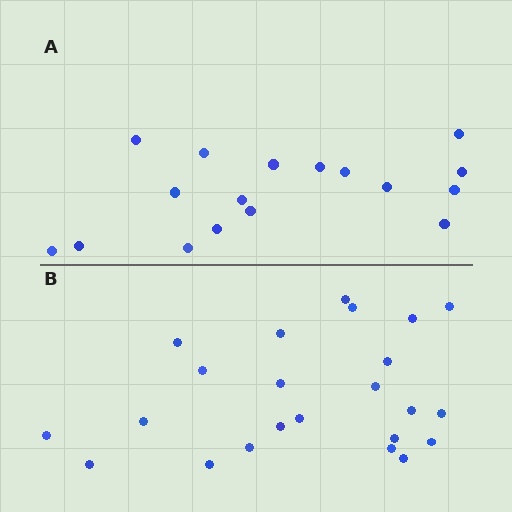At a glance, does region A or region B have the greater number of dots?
Region B (the bottom region) has more dots.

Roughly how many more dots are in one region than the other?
Region B has about 6 more dots than region A.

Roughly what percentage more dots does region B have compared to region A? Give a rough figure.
About 35% more.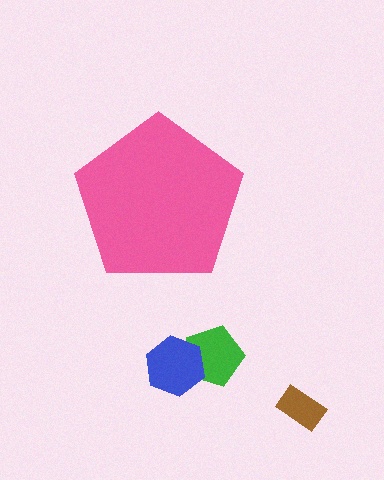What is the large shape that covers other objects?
A pink pentagon.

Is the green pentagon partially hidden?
No, the green pentagon is fully visible.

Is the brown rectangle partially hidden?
No, the brown rectangle is fully visible.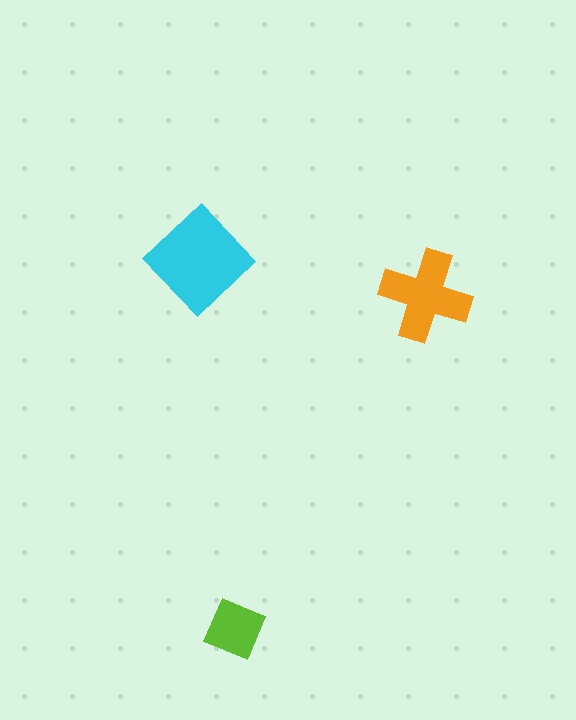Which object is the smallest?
The lime diamond.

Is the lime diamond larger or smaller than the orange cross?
Smaller.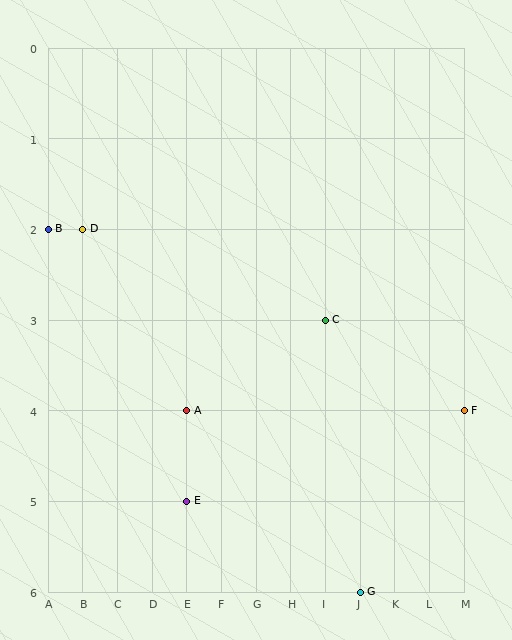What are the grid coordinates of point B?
Point B is at grid coordinates (A, 2).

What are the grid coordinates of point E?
Point E is at grid coordinates (E, 5).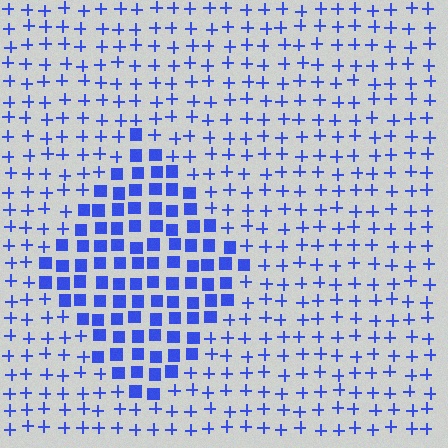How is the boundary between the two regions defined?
The boundary is defined by a change in element shape: squares inside vs. plus signs outside. All elements share the same color and spacing.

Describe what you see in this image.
The image is filled with small blue elements arranged in a uniform grid. A diamond-shaped region contains squares, while the surrounding area contains plus signs. The boundary is defined purely by the change in element shape.